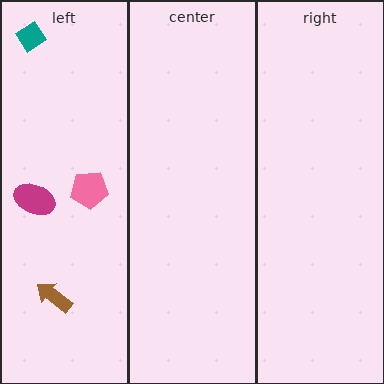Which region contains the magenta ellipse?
The left region.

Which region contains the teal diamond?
The left region.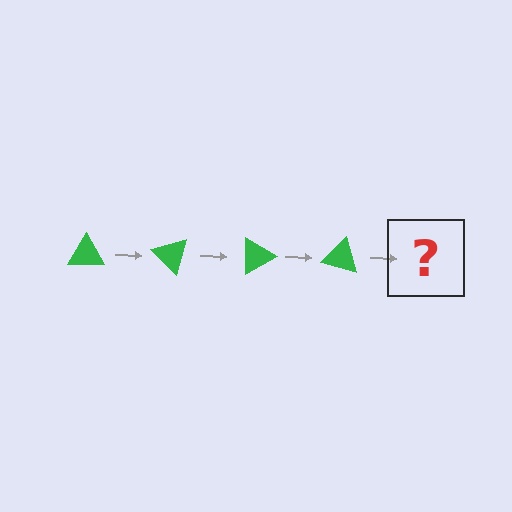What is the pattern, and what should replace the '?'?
The pattern is that the triangle rotates 45 degrees each step. The '?' should be a green triangle rotated 180 degrees.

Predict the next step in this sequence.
The next step is a green triangle rotated 180 degrees.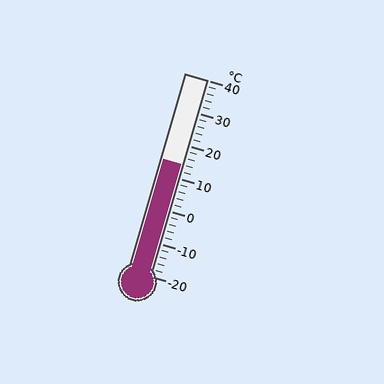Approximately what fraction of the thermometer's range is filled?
The thermometer is filled to approximately 55% of its range.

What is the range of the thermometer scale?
The thermometer scale ranges from -20°C to 40°C.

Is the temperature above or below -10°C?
The temperature is above -10°C.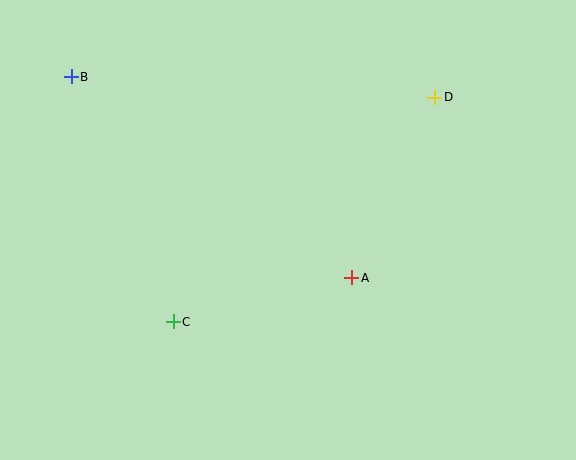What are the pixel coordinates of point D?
Point D is at (435, 97).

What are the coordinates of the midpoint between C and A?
The midpoint between C and A is at (263, 300).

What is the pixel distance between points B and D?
The distance between B and D is 364 pixels.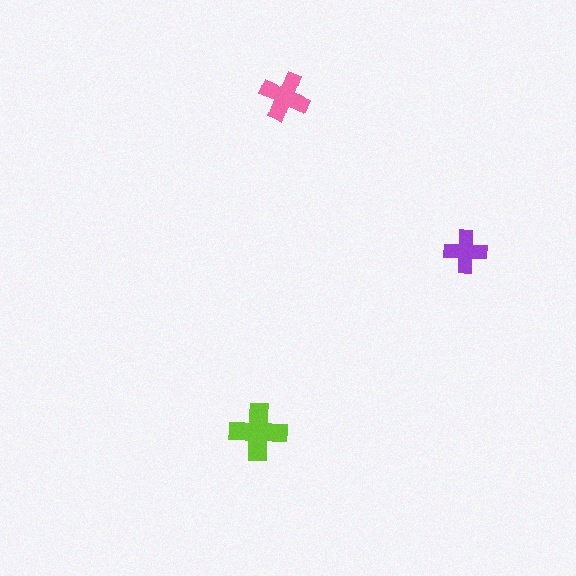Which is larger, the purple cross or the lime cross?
The lime one.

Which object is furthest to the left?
The lime cross is leftmost.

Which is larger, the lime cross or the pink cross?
The lime one.